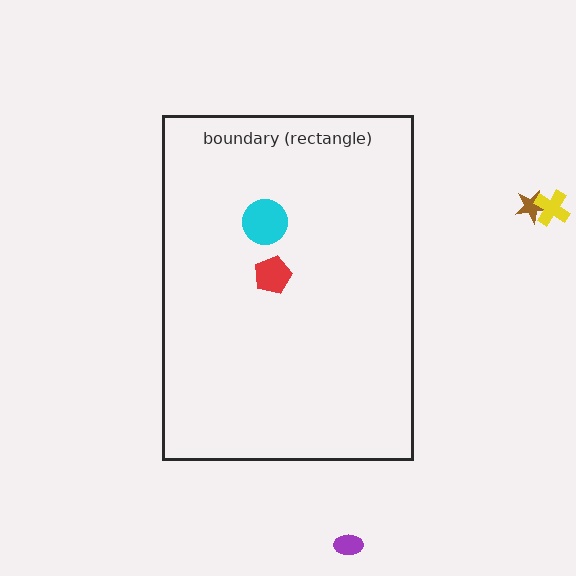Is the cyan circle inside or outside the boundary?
Inside.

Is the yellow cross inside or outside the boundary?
Outside.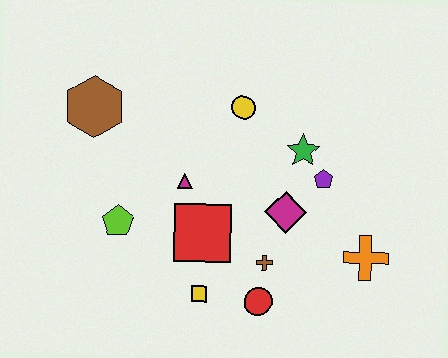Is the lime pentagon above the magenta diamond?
No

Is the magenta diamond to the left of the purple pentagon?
Yes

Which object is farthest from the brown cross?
The brown hexagon is farthest from the brown cross.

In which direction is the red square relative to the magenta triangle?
The red square is below the magenta triangle.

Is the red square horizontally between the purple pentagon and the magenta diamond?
No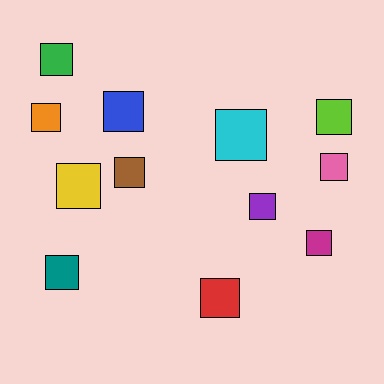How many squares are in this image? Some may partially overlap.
There are 12 squares.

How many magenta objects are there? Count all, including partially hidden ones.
There is 1 magenta object.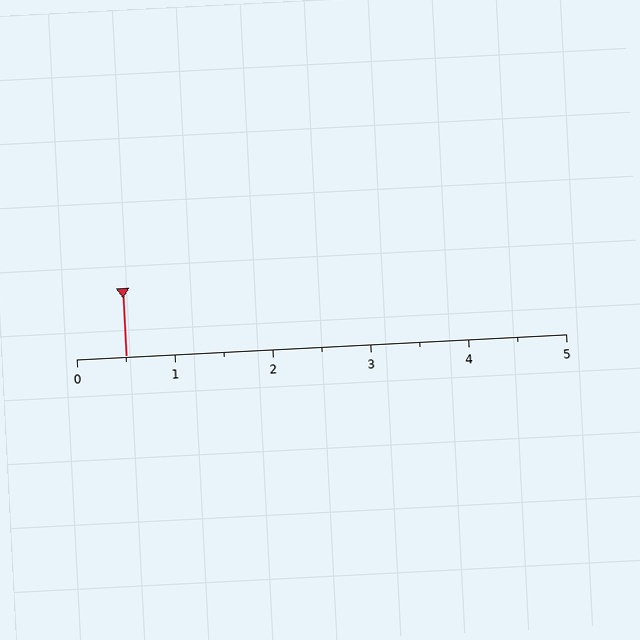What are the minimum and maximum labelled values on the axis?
The axis runs from 0 to 5.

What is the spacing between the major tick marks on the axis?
The major ticks are spaced 1 apart.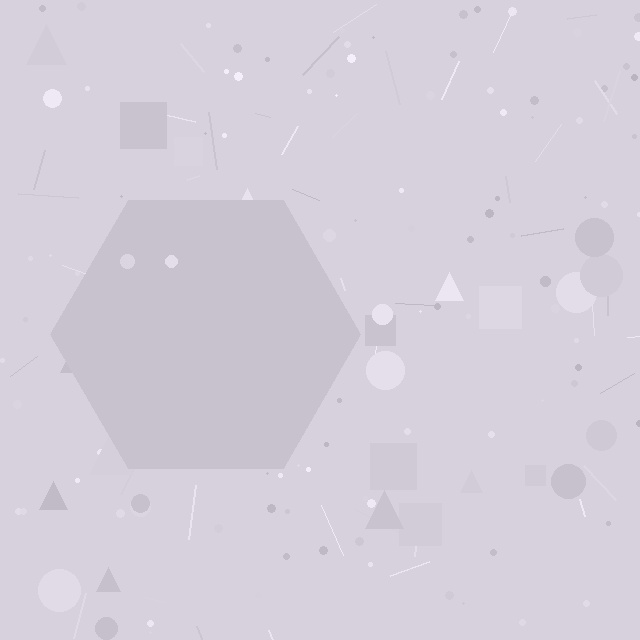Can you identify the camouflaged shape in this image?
The camouflaged shape is a hexagon.